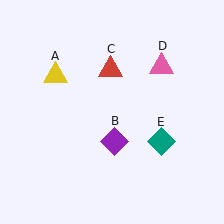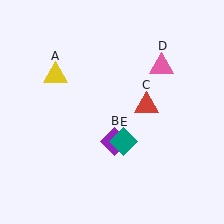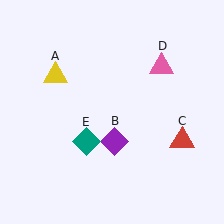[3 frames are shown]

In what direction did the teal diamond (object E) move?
The teal diamond (object E) moved left.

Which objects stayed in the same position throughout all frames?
Yellow triangle (object A) and purple diamond (object B) and pink triangle (object D) remained stationary.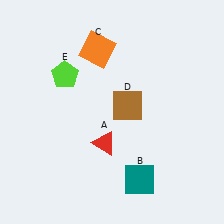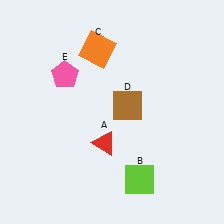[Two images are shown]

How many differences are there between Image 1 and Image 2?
There are 2 differences between the two images.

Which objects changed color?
B changed from teal to lime. E changed from lime to pink.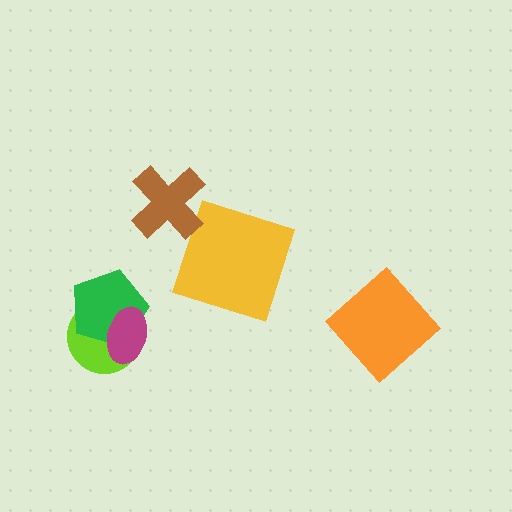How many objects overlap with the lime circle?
2 objects overlap with the lime circle.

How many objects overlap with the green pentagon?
2 objects overlap with the green pentagon.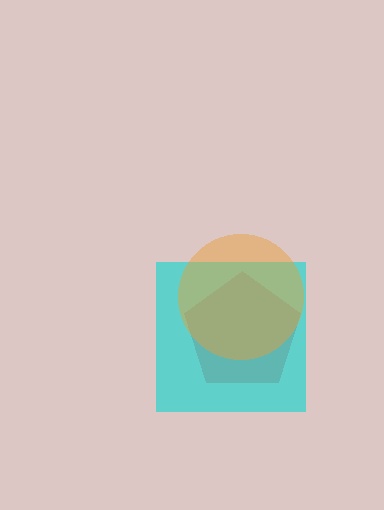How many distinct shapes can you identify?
There are 3 distinct shapes: a red pentagon, a cyan square, an orange circle.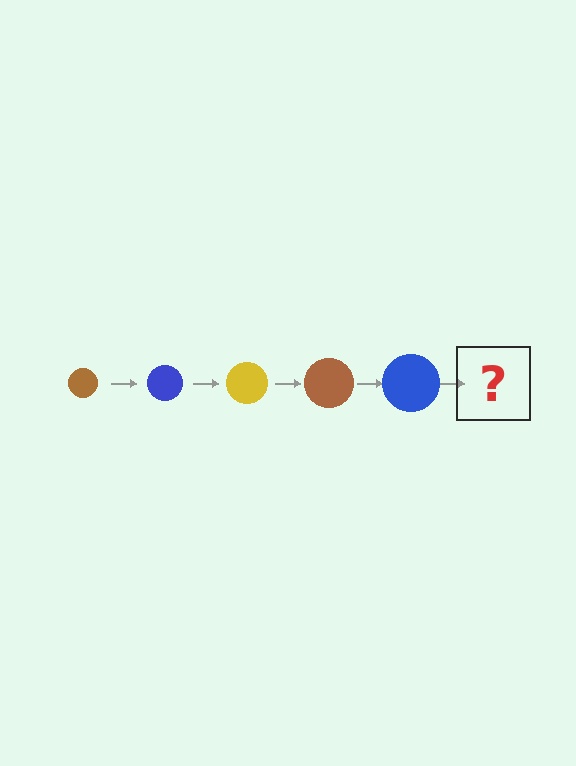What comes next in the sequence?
The next element should be a yellow circle, larger than the previous one.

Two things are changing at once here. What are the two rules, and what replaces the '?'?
The two rules are that the circle grows larger each step and the color cycles through brown, blue, and yellow. The '?' should be a yellow circle, larger than the previous one.